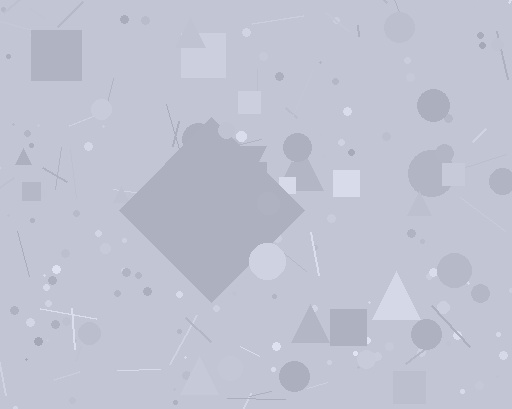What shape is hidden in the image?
A diamond is hidden in the image.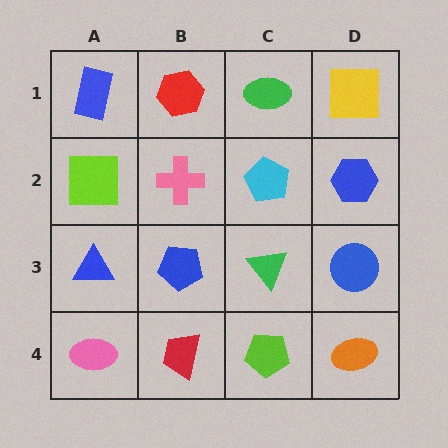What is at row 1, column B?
A red hexagon.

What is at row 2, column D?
A blue hexagon.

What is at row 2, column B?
A pink cross.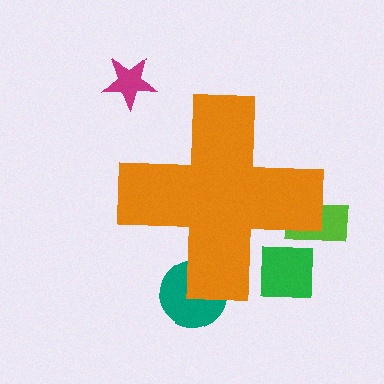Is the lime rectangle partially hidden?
Yes, the lime rectangle is partially hidden behind the orange cross.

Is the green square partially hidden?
Yes, the green square is partially hidden behind the orange cross.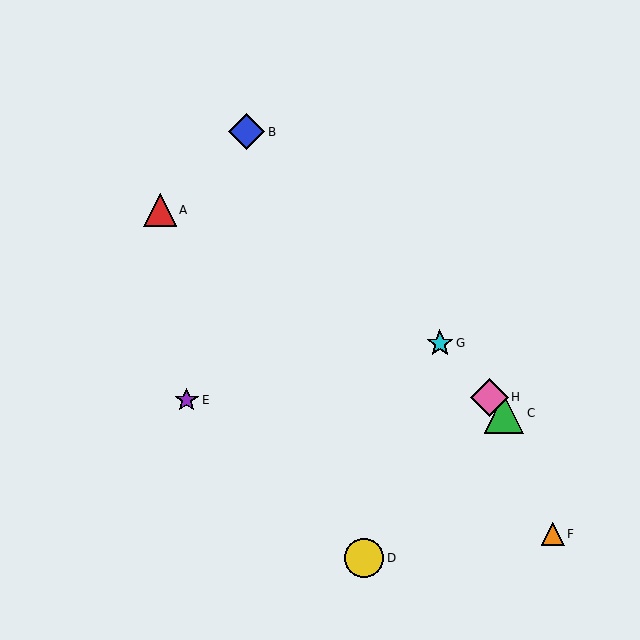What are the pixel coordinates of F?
Object F is at (553, 534).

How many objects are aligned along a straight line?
4 objects (B, C, G, H) are aligned along a straight line.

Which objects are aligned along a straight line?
Objects B, C, G, H are aligned along a straight line.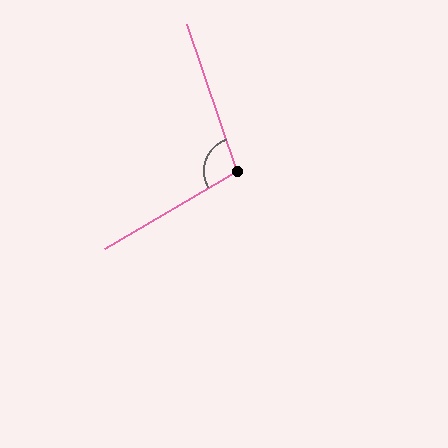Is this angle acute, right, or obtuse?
It is obtuse.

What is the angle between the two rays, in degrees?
Approximately 102 degrees.